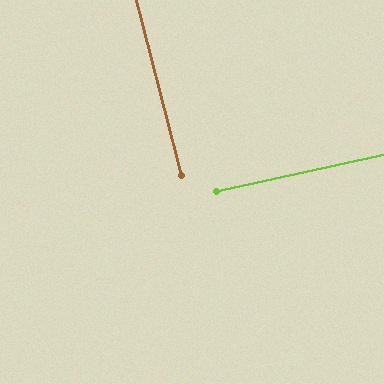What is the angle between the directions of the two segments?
Approximately 88 degrees.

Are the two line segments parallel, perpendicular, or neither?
Perpendicular — they meet at approximately 88°.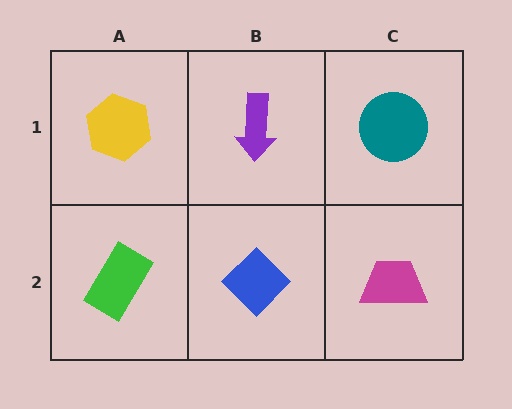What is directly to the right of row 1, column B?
A teal circle.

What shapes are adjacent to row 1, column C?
A magenta trapezoid (row 2, column C), a purple arrow (row 1, column B).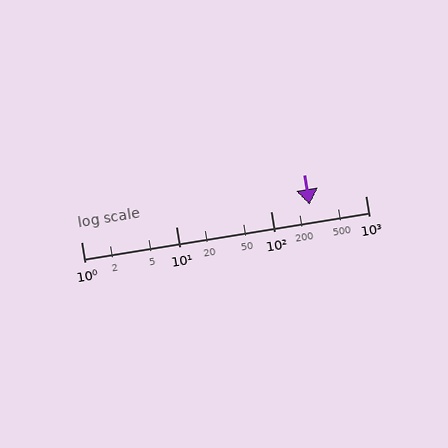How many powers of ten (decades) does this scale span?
The scale spans 3 decades, from 1 to 1000.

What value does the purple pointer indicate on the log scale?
The pointer indicates approximately 260.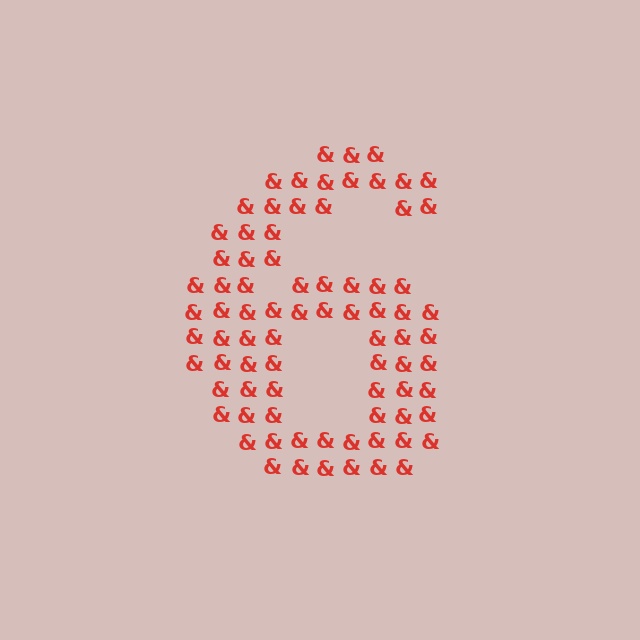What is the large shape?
The large shape is the digit 6.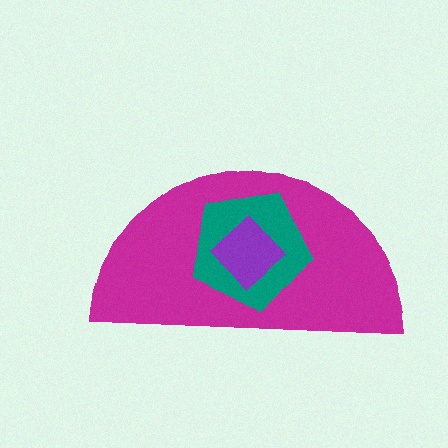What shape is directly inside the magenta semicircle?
The teal pentagon.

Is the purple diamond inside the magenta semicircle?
Yes.